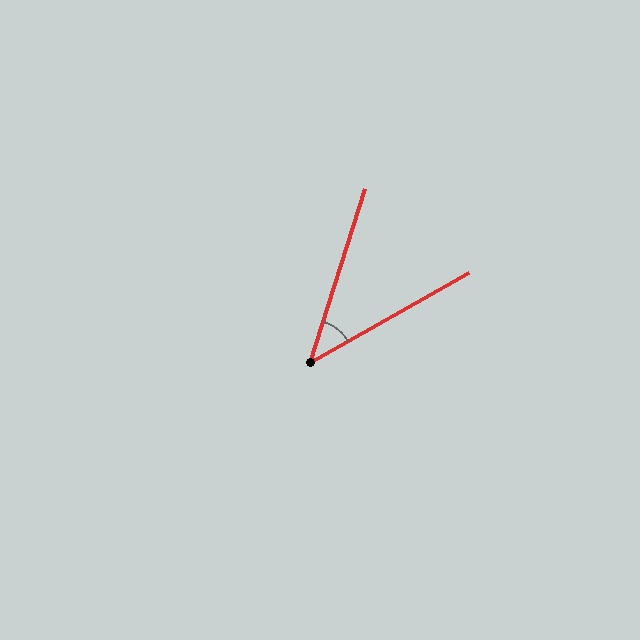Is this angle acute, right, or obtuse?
It is acute.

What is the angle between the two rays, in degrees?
Approximately 43 degrees.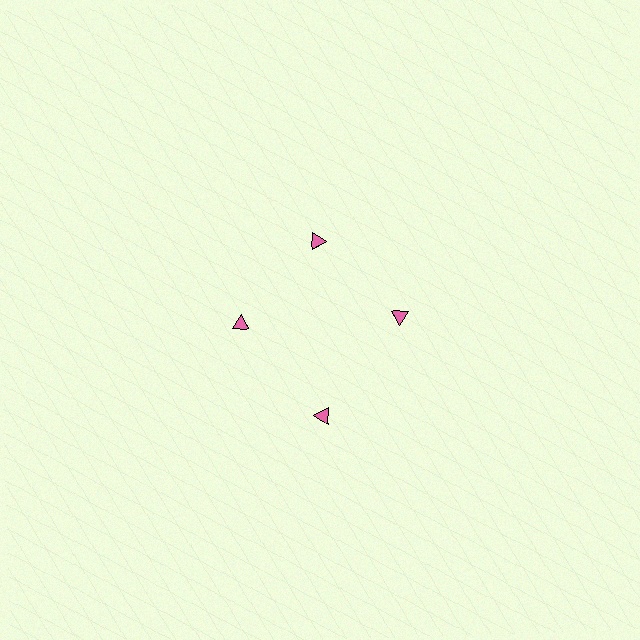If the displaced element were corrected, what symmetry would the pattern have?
It would have 4-fold rotational symmetry — the pattern would map onto itself every 90 degrees.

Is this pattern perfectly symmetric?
No. The 4 pink triangles are arranged in a ring, but one element near the 6 o'clock position is pushed outward from the center, breaking the 4-fold rotational symmetry.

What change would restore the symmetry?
The symmetry would be restored by moving it inward, back onto the ring so that all 4 triangles sit at equal angles and equal distance from the center.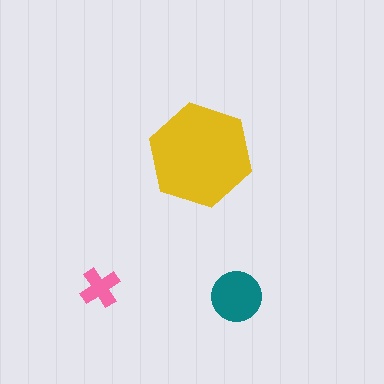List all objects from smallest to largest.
The pink cross, the teal circle, the yellow hexagon.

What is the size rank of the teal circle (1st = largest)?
2nd.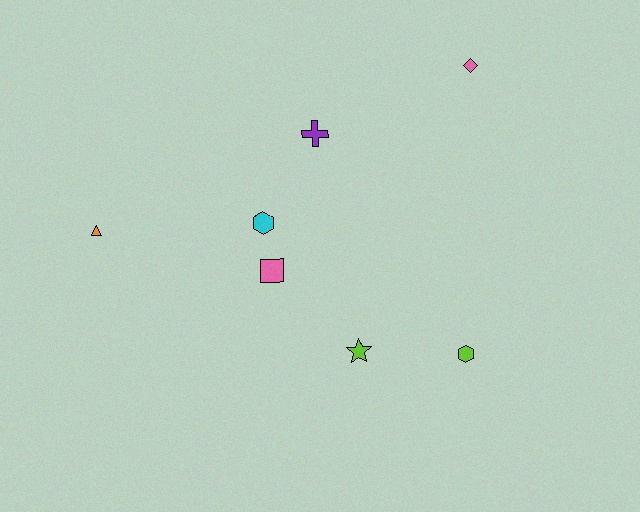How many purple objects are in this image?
There is 1 purple object.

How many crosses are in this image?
There is 1 cross.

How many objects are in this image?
There are 7 objects.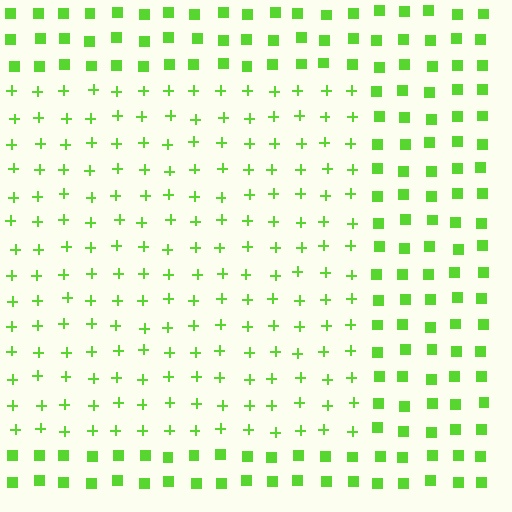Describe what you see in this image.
The image is filled with small lime elements arranged in a uniform grid. A rectangle-shaped region contains plus signs, while the surrounding area contains squares. The boundary is defined purely by the change in element shape.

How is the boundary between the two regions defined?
The boundary is defined by a change in element shape: plus signs inside vs. squares outside. All elements share the same color and spacing.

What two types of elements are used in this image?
The image uses plus signs inside the rectangle region and squares outside it.